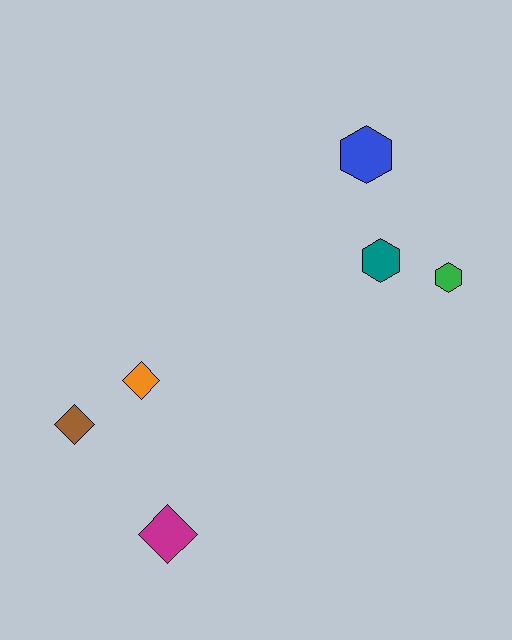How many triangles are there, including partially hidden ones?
There are no triangles.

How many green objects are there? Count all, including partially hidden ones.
There is 1 green object.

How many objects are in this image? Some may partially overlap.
There are 6 objects.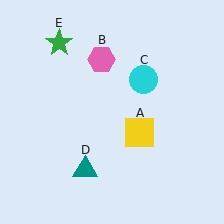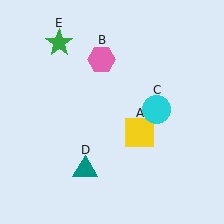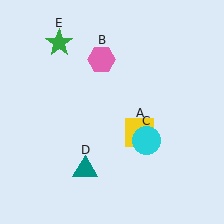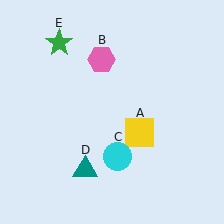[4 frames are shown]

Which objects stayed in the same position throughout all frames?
Yellow square (object A) and pink hexagon (object B) and teal triangle (object D) and green star (object E) remained stationary.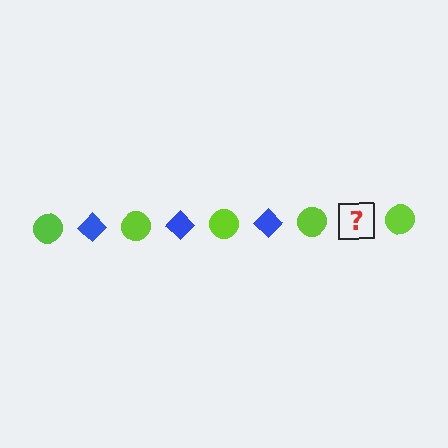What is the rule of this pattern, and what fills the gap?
The rule is that the pattern alternates between lime circle and blue diamond. The gap should be filled with a blue diamond.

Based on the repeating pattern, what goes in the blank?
The blank should be a blue diamond.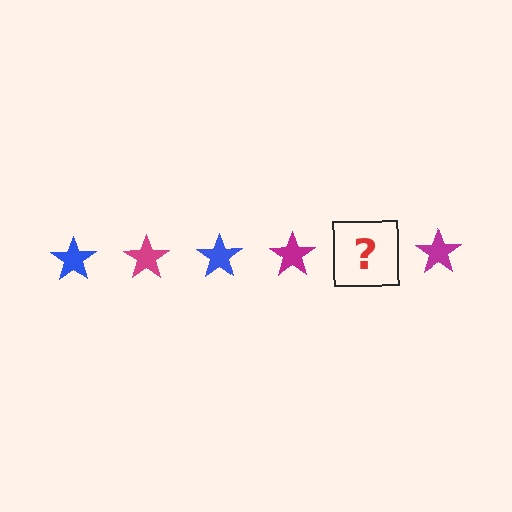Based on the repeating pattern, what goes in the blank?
The blank should be a blue star.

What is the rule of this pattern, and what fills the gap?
The rule is that the pattern cycles through blue, magenta stars. The gap should be filled with a blue star.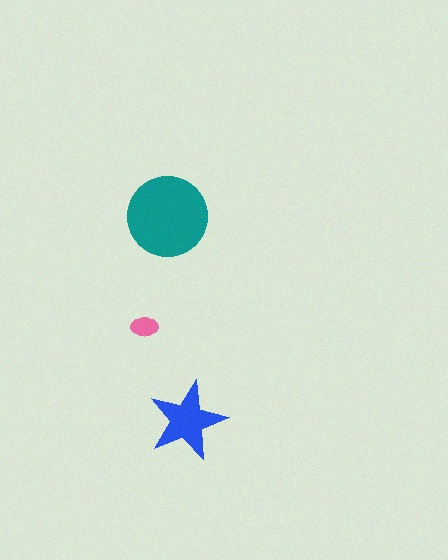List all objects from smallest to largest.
The pink ellipse, the blue star, the teal circle.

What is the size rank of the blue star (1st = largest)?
2nd.